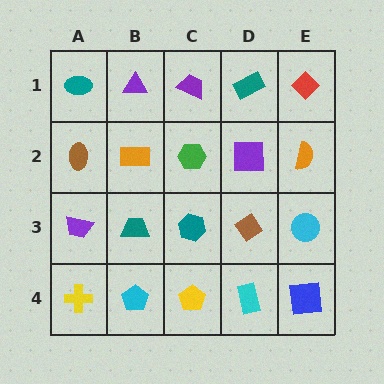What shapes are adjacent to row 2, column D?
A teal rectangle (row 1, column D), a brown diamond (row 3, column D), a green hexagon (row 2, column C), an orange semicircle (row 2, column E).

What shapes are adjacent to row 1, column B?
An orange rectangle (row 2, column B), a teal ellipse (row 1, column A), a purple trapezoid (row 1, column C).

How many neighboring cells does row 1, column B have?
3.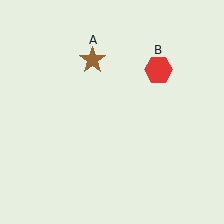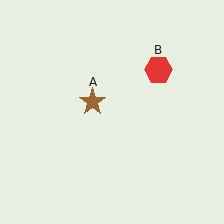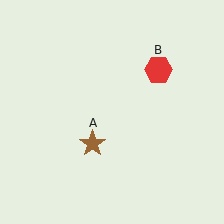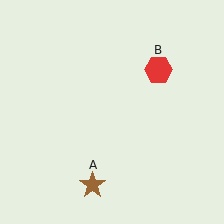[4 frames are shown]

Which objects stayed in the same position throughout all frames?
Red hexagon (object B) remained stationary.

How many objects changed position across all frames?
1 object changed position: brown star (object A).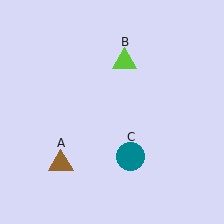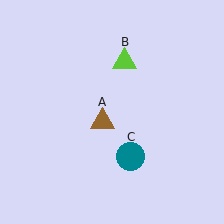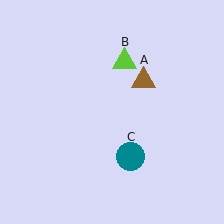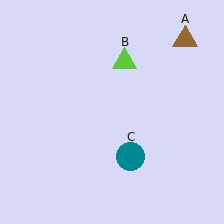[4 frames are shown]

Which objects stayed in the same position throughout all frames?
Lime triangle (object B) and teal circle (object C) remained stationary.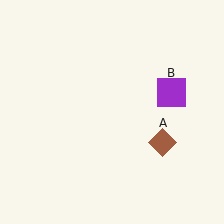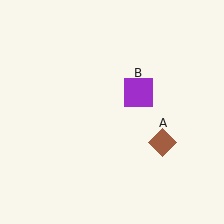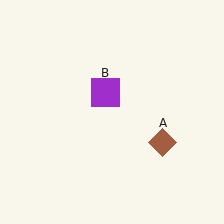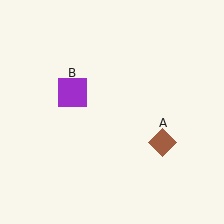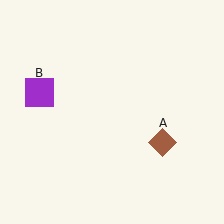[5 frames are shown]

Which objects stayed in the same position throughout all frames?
Brown diamond (object A) remained stationary.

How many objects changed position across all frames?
1 object changed position: purple square (object B).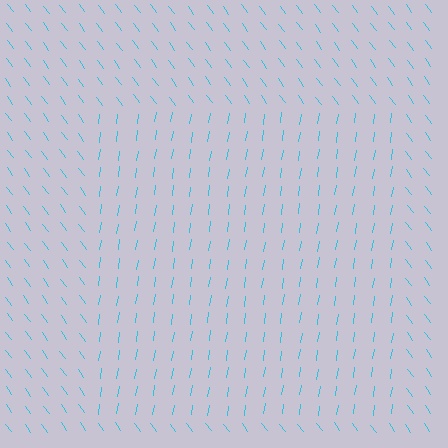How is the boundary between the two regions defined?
The boundary is defined purely by a change in line orientation (approximately 45 degrees difference). All lines are the same color and thickness.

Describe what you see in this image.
The image is filled with small cyan line segments. A rectangle region in the image has lines oriented differently from the surrounding lines, creating a visible texture boundary.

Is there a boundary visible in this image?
Yes, there is a texture boundary formed by a change in line orientation.